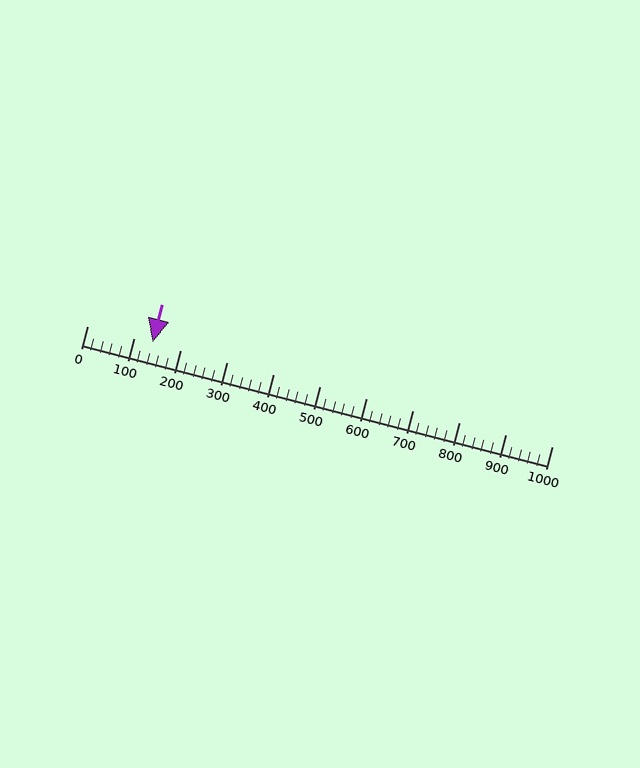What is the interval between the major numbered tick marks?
The major tick marks are spaced 100 units apart.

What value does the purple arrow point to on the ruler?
The purple arrow points to approximately 140.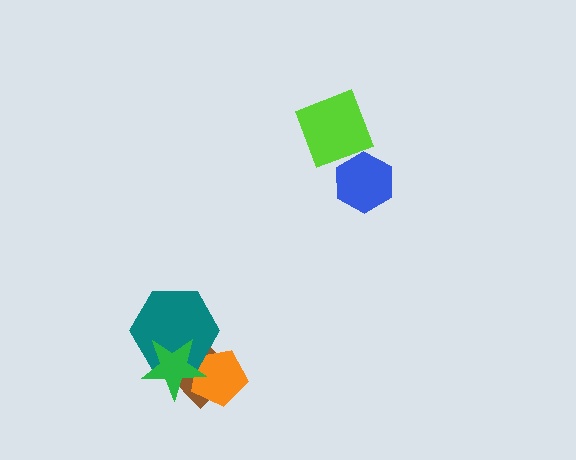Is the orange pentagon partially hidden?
Yes, it is partially covered by another shape.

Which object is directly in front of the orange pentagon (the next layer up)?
The teal hexagon is directly in front of the orange pentagon.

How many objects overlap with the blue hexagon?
0 objects overlap with the blue hexagon.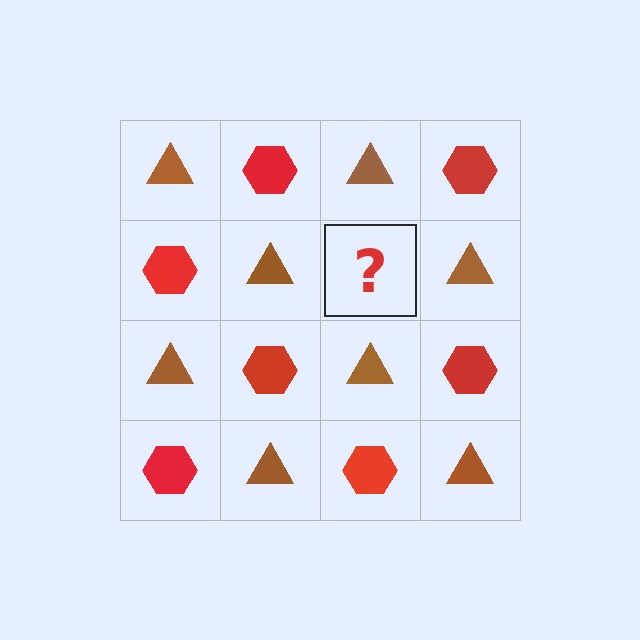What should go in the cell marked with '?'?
The missing cell should contain a red hexagon.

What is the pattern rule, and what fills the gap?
The rule is that it alternates brown triangle and red hexagon in a checkerboard pattern. The gap should be filled with a red hexagon.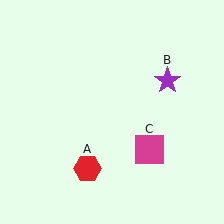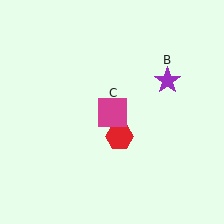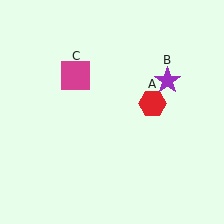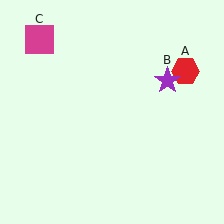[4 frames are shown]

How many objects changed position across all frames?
2 objects changed position: red hexagon (object A), magenta square (object C).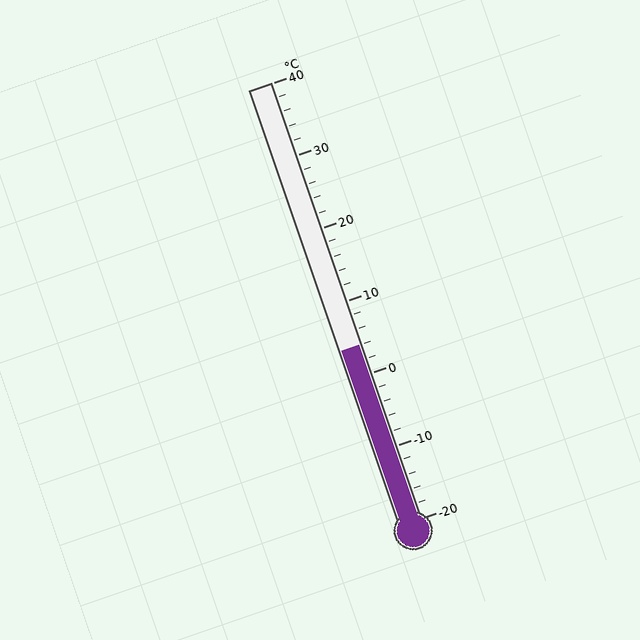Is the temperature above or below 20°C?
The temperature is below 20°C.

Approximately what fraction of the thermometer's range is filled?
The thermometer is filled to approximately 40% of its range.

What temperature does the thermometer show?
The thermometer shows approximately 4°C.